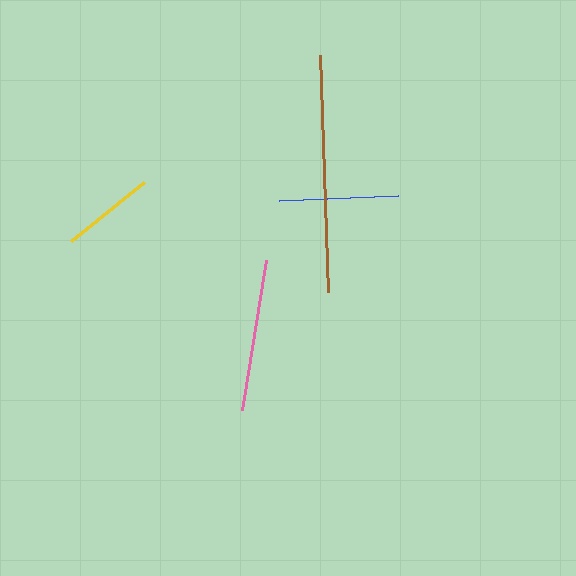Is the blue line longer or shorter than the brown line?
The brown line is longer than the blue line.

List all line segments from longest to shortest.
From longest to shortest: brown, pink, blue, yellow.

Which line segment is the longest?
The brown line is the longest at approximately 237 pixels.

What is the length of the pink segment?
The pink segment is approximately 153 pixels long.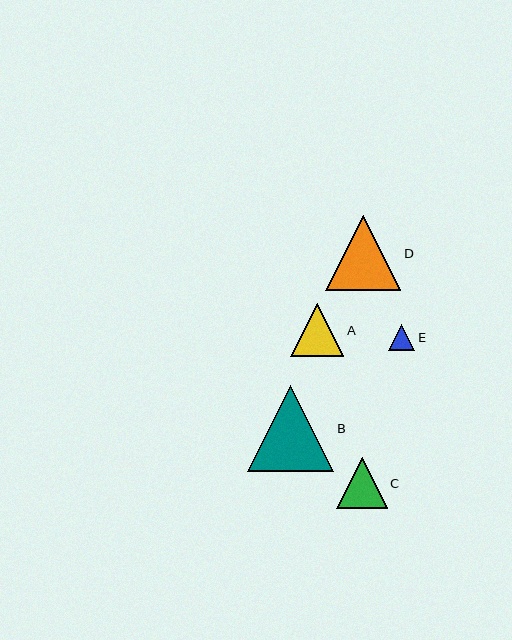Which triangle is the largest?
Triangle B is the largest with a size of approximately 86 pixels.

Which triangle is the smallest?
Triangle E is the smallest with a size of approximately 26 pixels.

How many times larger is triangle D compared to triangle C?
Triangle D is approximately 1.5 times the size of triangle C.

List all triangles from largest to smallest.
From largest to smallest: B, D, A, C, E.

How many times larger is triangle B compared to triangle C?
Triangle B is approximately 1.7 times the size of triangle C.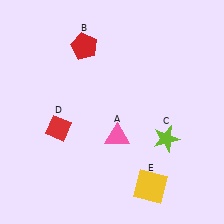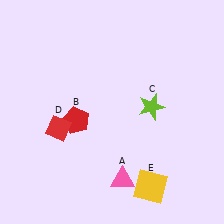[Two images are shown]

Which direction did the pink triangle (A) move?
The pink triangle (A) moved down.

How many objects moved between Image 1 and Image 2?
3 objects moved between the two images.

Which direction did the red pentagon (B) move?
The red pentagon (B) moved down.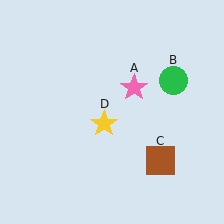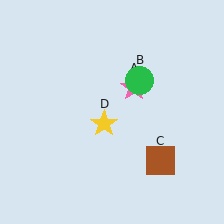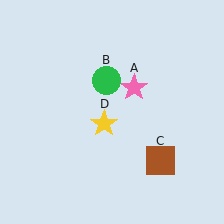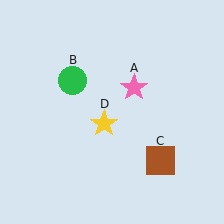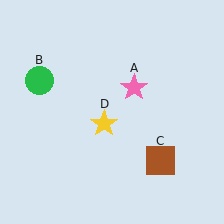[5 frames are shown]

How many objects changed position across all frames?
1 object changed position: green circle (object B).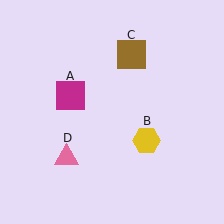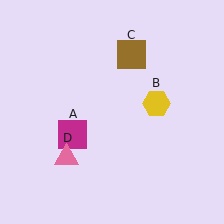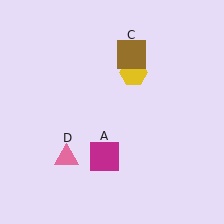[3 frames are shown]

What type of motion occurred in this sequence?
The magenta square (object A), yellow hexagon (object B) rotated counterclockwise around the center of the scene.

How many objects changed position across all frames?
2 objects changed position: magenta square (object A), yellow hexagon (object B).